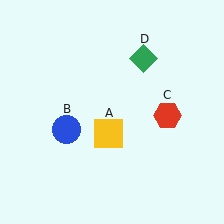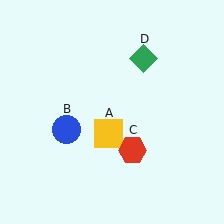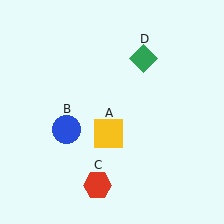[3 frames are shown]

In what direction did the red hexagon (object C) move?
The red hexagon (object C) moved down and to the left.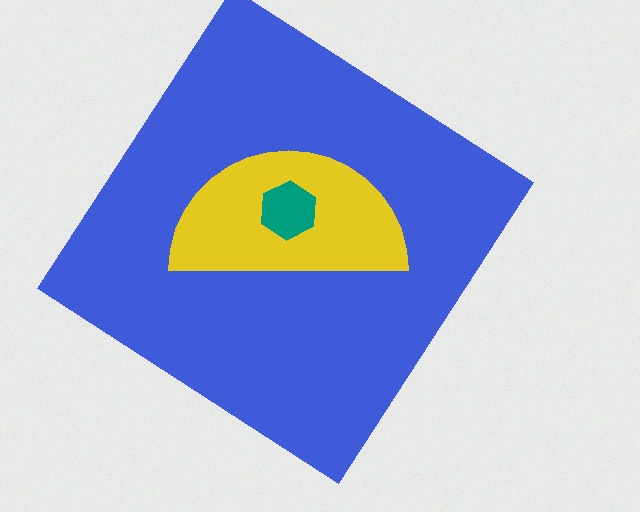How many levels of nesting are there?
3.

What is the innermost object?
The teal hexagon.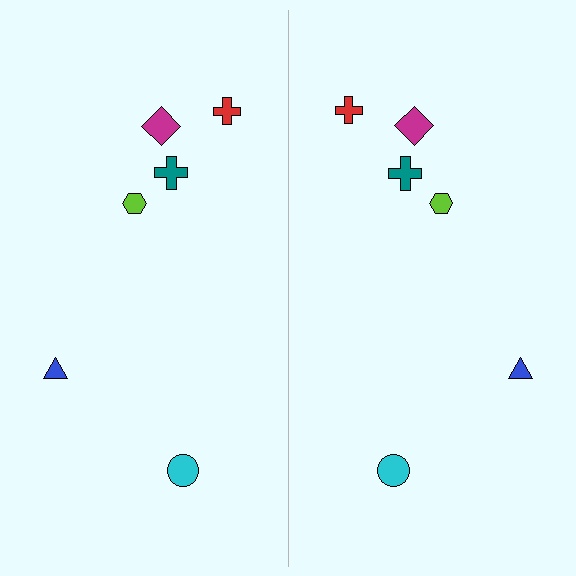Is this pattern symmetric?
Yes, this pattern has bilateral (reflection) symmetry.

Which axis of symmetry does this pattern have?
The pattern has a vertical axis of symmetry running through the center of the image.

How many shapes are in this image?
There are 12 shapes in this image.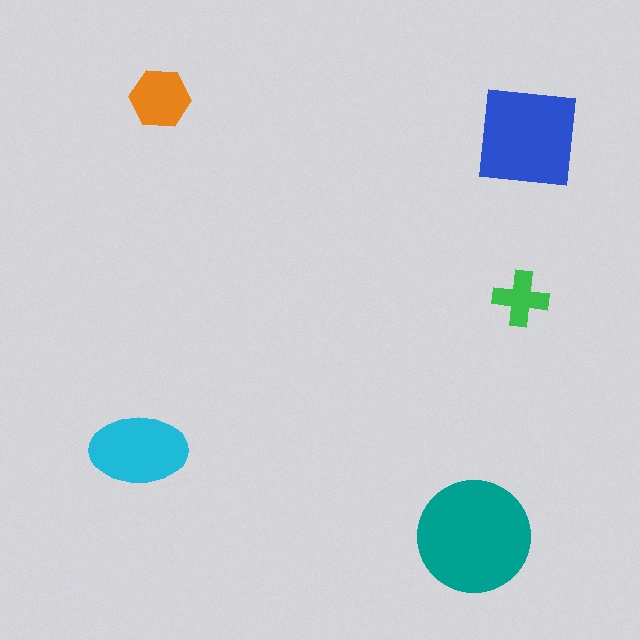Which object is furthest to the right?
The blue square is rightmost.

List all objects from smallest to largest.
The green cross, the orange hexagon, the cyan ellipse, the blue square, the teal circle.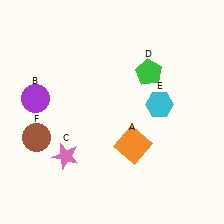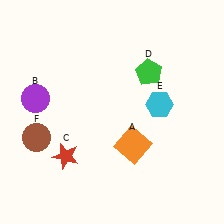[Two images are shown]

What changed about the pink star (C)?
In Image 1, C is pink. In Image 2, it changed to red.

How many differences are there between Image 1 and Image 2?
There is 1 difference between the two images.